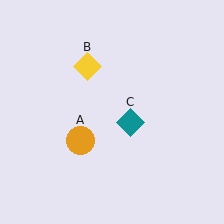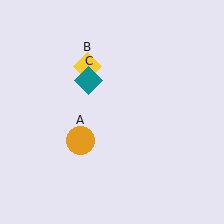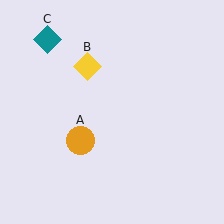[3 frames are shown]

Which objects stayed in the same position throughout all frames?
Orange circle (object A) and yellow diamond (object B) remained stationary.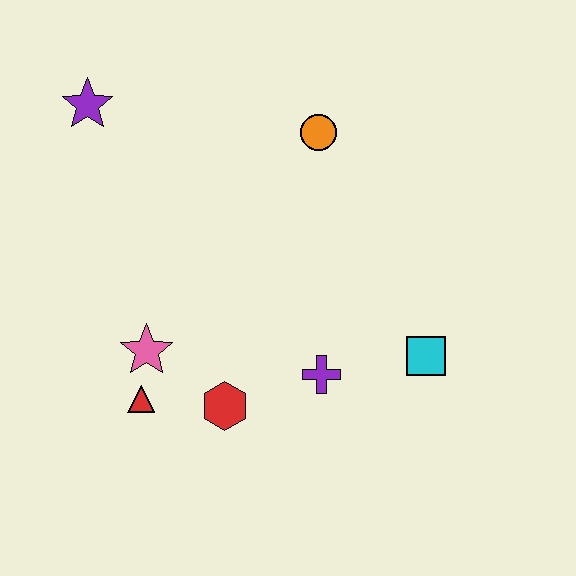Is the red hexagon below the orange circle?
Yes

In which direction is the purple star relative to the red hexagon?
The purple star is above the red hexagon.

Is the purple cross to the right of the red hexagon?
Yes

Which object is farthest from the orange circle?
The red triangle is farthest from the orange circle.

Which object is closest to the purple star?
The orange circle is closest to the purple star.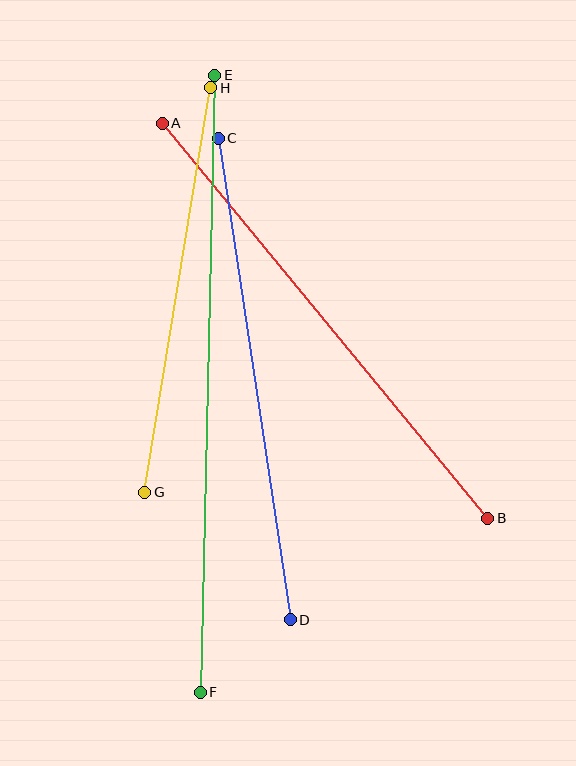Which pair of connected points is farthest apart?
Points E and F are farthest apart.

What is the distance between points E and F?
The distance is approximately 617 pixels.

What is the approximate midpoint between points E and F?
The midpoint is at approximately (207, 384) pixels.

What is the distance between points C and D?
The distance is approximately 487 pixels.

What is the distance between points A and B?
The distance is approximately 512 pixels.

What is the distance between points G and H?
The distance is approximately 410 pixels.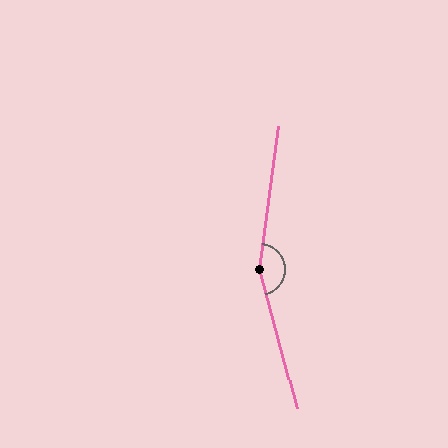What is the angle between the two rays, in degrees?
Approximately 158 degrees.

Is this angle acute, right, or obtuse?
It is obtuse.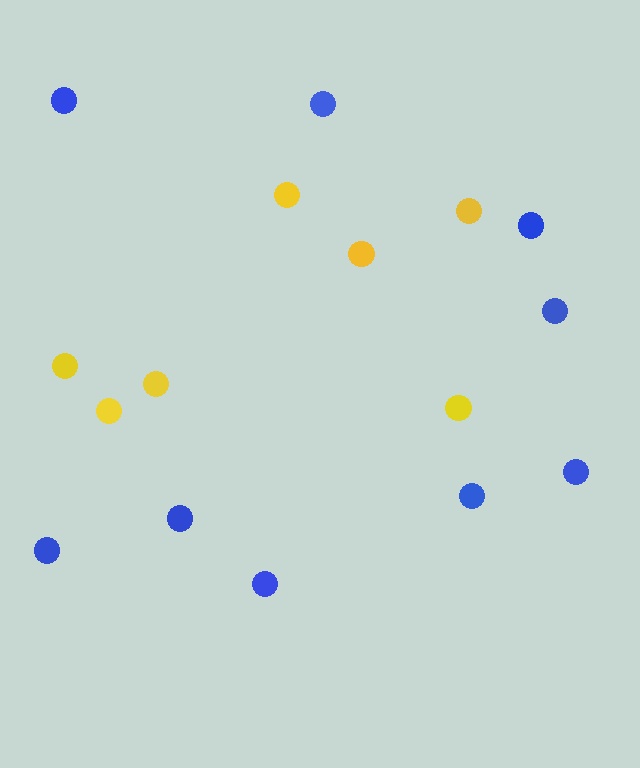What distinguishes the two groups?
There are 2 groups: one group of yellow circles (7) and one group of blue circles (9).